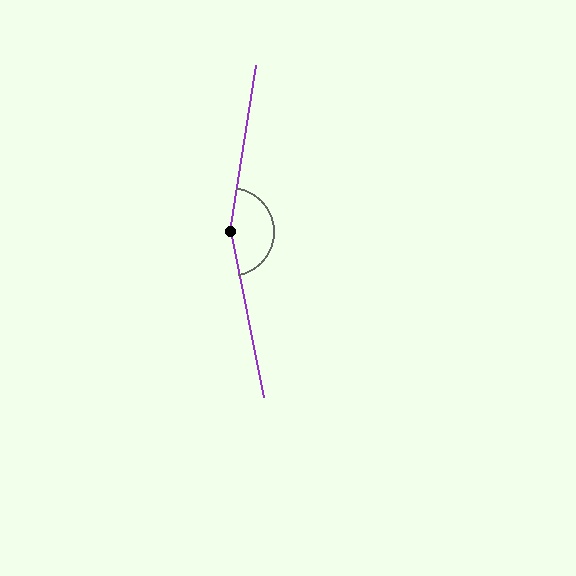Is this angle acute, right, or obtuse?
It is obtuse.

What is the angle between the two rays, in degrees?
Approximately 159 degrees.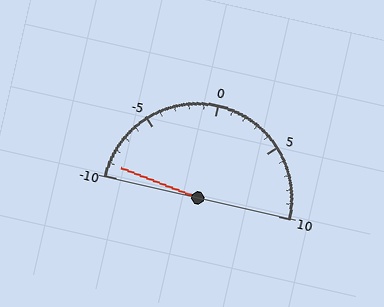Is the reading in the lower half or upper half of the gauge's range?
The reading is in the lower half of the range (-10 to 10).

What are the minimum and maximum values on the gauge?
The gauge ranges from -10 to 10.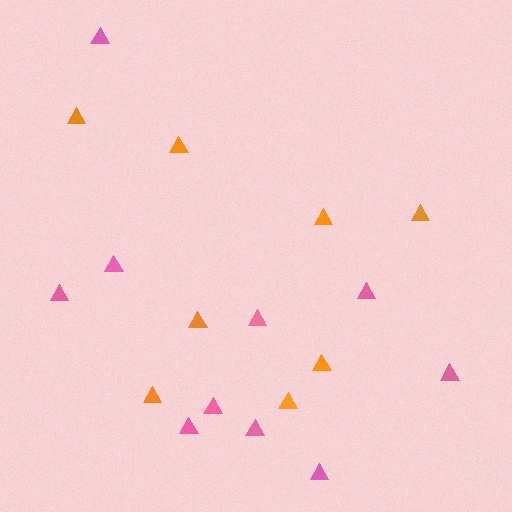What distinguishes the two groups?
There are 2 groups: one group of pink triangles (10) and one group of orange triangles (8).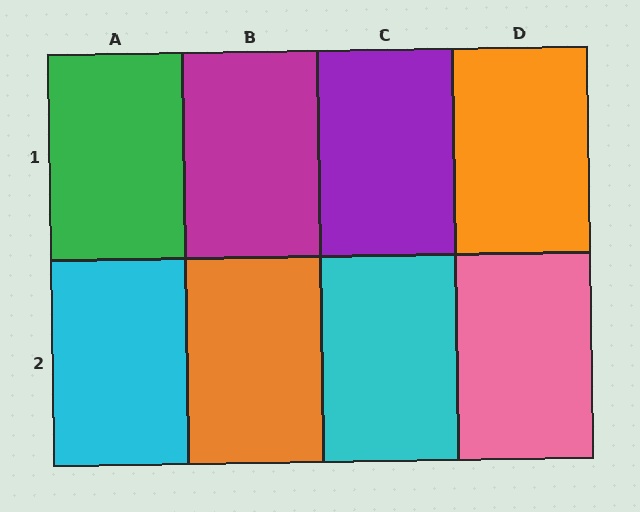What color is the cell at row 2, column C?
Cyan.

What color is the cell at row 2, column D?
Pink.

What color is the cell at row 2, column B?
Orange.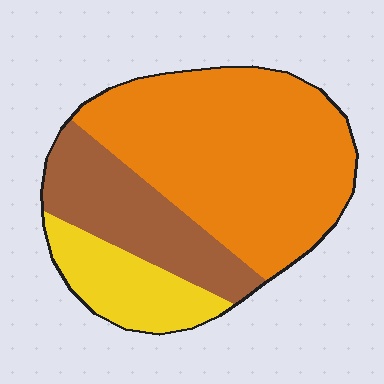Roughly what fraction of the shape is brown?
Brown covers 24% of the shape.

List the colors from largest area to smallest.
From largest to smallest: orange, brown, yellow.